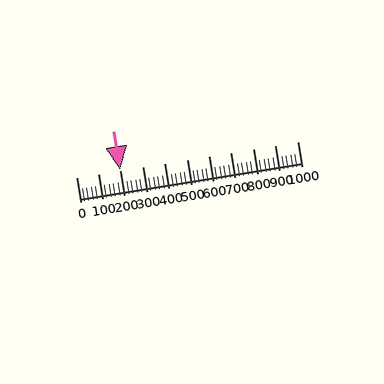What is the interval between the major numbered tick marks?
The major tick marks are spaced 100 units apart.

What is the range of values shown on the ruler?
The ruler shows values from 0 to 1000.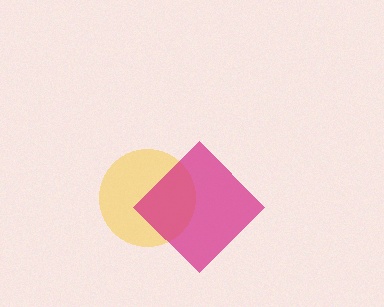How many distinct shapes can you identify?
There are 2 distinct shapes: a yellow circle, a magenta diamond.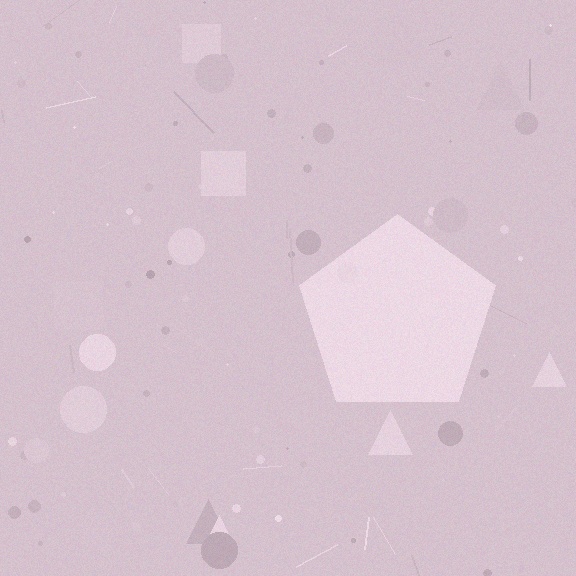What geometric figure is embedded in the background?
A pentagon is embedded in the background.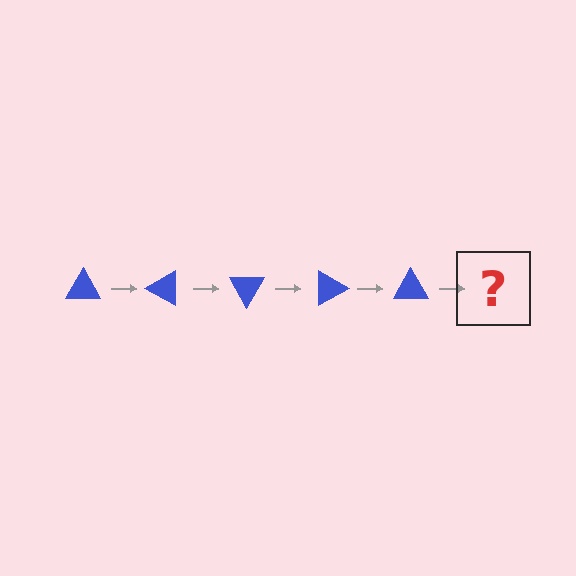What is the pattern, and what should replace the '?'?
The pattern is that the triangle rotates 30 degrees each step. The '?' should be a blue triangle rotated 150 degrees.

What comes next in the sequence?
The next element should be a blue triangle rotated 150 degrees.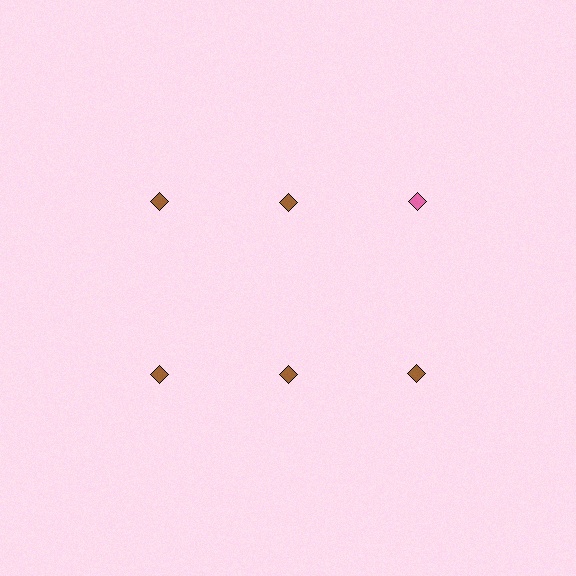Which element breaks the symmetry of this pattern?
The pink diamond in the top row, center column breaks the symmetry. All other shapes are brown diamonds.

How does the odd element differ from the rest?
It has a different color: pink instead of brown.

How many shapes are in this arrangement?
There are 6 shapes arranged in a grid pattern.